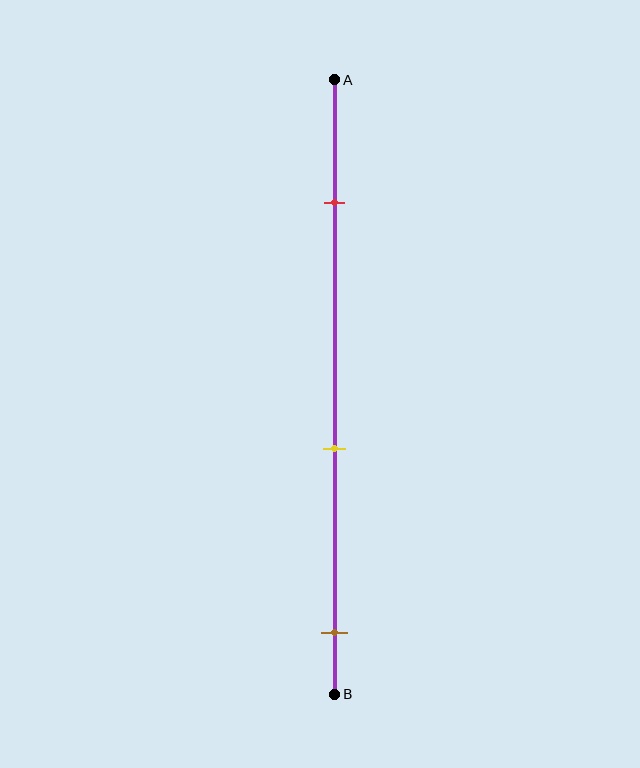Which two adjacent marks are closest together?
The yellow and brown marks are the closest adjacent pair.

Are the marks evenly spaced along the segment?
Yes, the marks are approximately evenly spaced.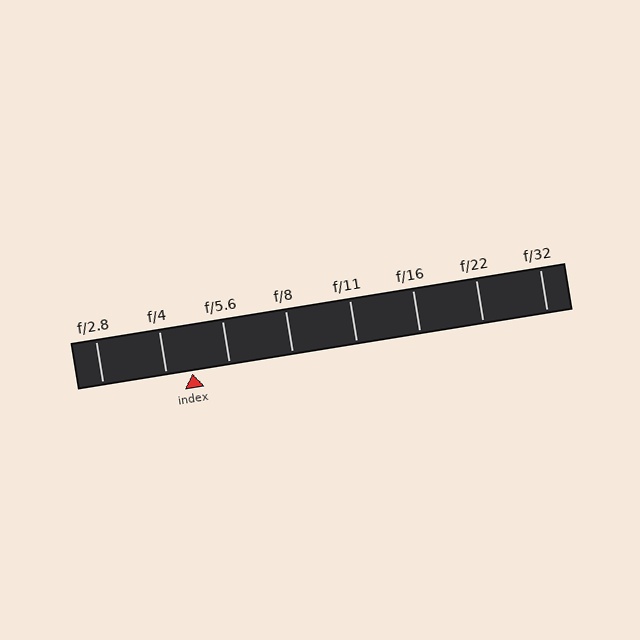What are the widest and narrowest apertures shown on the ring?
The widest aperture shown is f/2.8 and the narrowest is f/32.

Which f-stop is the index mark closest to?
The index mark is closest to f/4.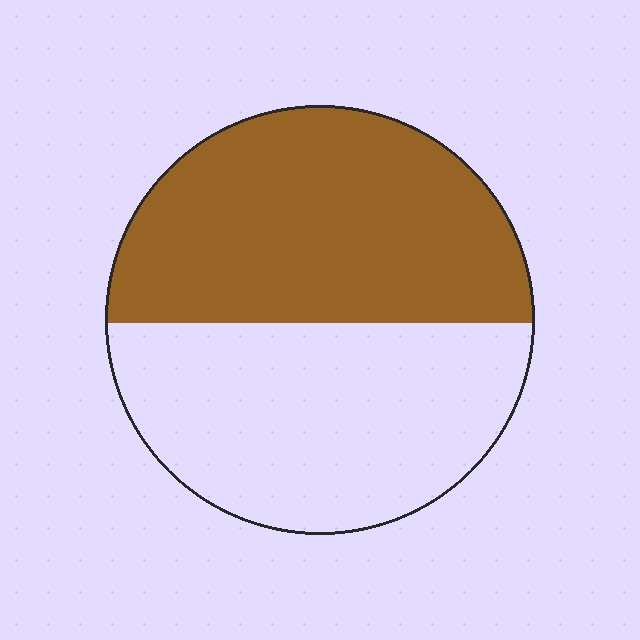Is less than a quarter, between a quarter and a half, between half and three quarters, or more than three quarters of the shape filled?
Between half and three quarters.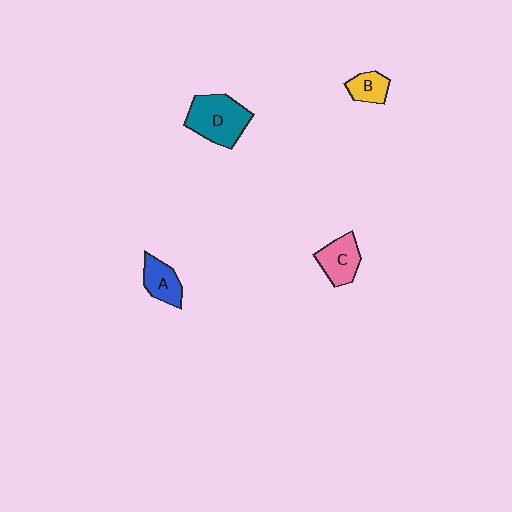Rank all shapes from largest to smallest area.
From largest to smallest: D (teal), C (pink), A (blue), B (yellow).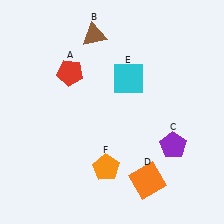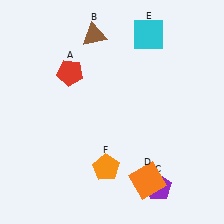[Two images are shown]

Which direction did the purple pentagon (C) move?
The purple pentagon (C) moved down.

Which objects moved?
The objects that moved are: the purple pentagon (C), the cyan square (E).